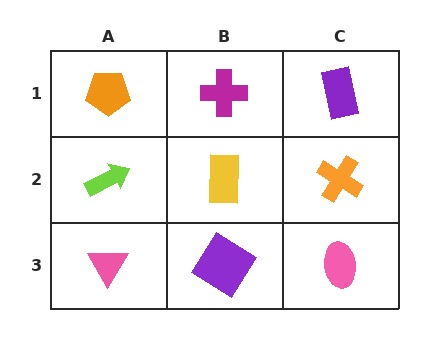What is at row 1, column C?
A purple rectangle.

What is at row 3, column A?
A pink triangle.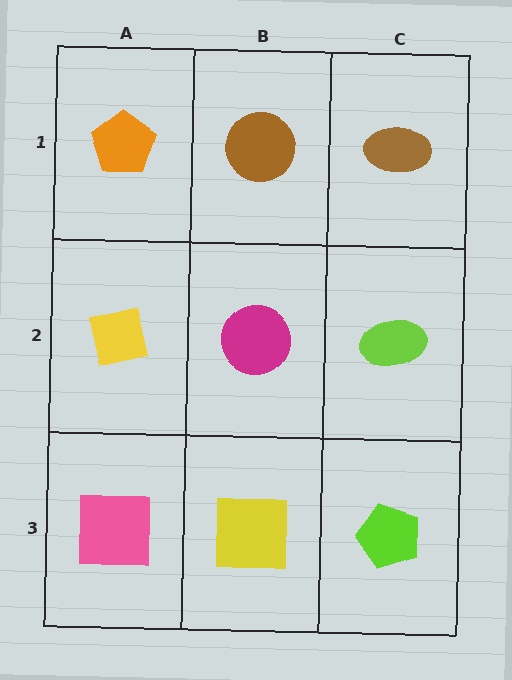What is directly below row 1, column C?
A lime ellipse.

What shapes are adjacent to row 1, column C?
A lime ellipse (row 2, column C), a brown circle (row 1, column B).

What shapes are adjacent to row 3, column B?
A magenta circle (row 2, column B), a pink square (row 3, column A), a lime pentagon (row 3, column C).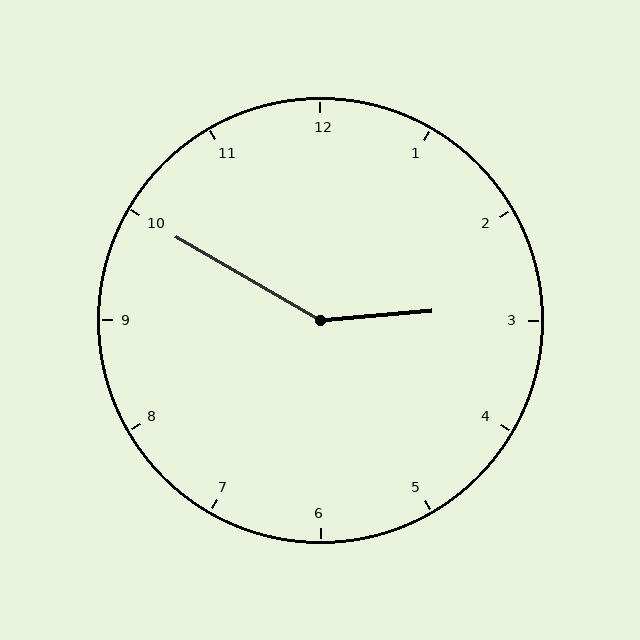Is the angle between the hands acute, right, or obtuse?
It is obtuse.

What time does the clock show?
2:50.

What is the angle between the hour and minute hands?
Approximately 145 degrees.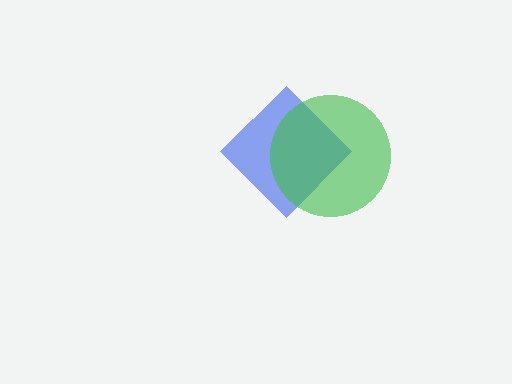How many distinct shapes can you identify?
There are 2 distinct shapes: a blue diamond, a green circle.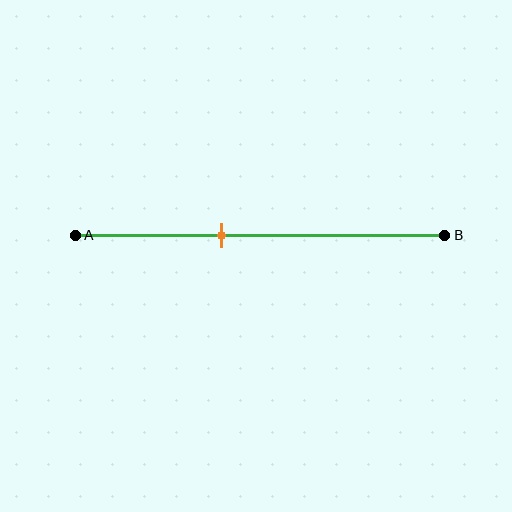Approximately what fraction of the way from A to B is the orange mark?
The orange mark is approximately 40% of the way from A to B.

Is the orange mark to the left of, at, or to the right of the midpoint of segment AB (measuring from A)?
The orange mark is to the left of the midpoint of segment AB.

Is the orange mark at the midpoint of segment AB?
No, the mark is at about 40% from A, not at the 50% midpoint.